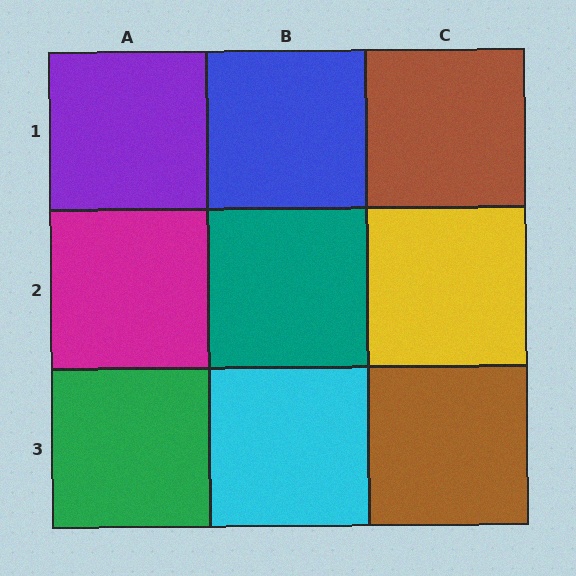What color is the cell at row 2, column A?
Magenta.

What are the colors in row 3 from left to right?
Green, cyan, brown.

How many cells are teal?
1 cell is teal.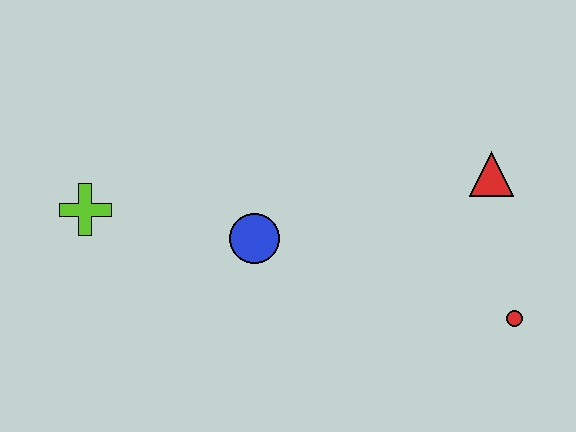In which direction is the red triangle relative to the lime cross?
The red triangle is to the right of the lime cross.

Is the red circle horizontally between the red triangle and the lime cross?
No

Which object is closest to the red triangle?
The red circle is closest to the red triangle.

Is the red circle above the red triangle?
No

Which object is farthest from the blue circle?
The red circle is farthest from the blue circle.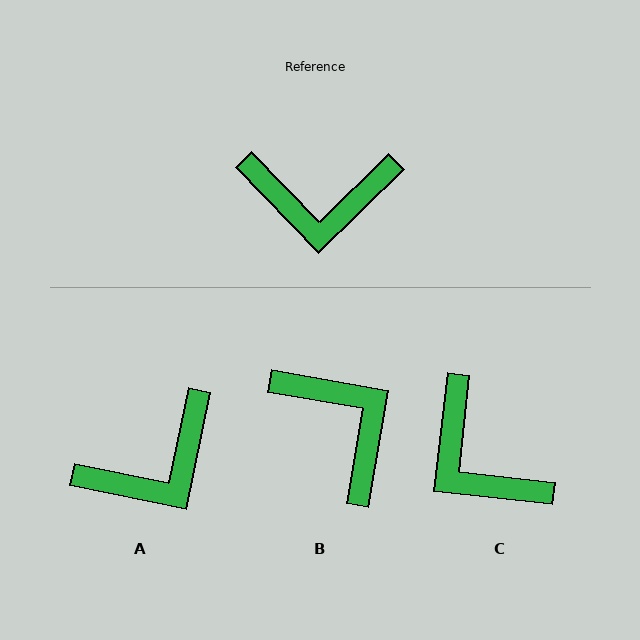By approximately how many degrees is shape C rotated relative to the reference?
Approximately 51 degrees clockwise.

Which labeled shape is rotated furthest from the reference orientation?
B, about 126 degrees away.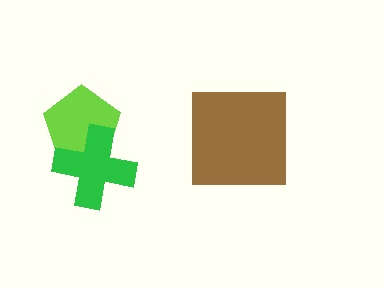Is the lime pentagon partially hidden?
Yes, it is partially covered by another shape.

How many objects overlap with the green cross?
1 object overlaps with the green cross.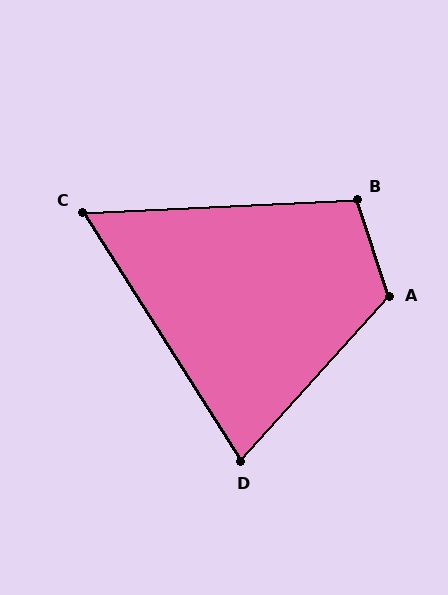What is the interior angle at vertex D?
Approximately 74 degrees (acute).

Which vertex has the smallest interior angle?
C, at approximately 60 degrees.